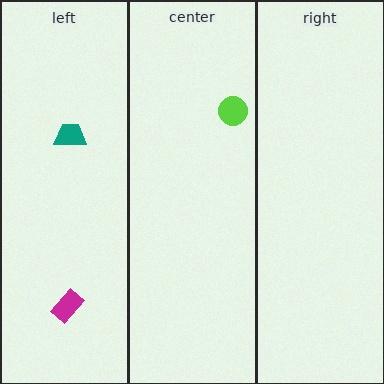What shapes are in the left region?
The magenta rectangle, the teal trapezoid.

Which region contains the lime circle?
The center region.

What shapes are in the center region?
The lime circle.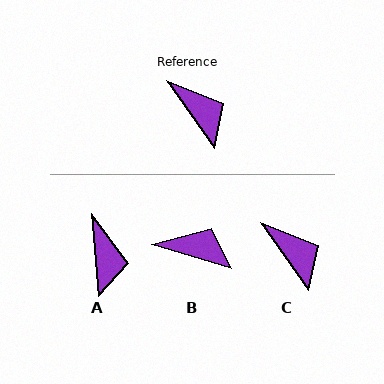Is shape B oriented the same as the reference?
No, it is off by about 38 degrees.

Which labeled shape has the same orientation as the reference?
C.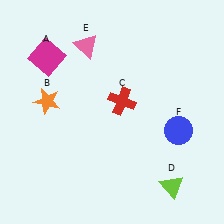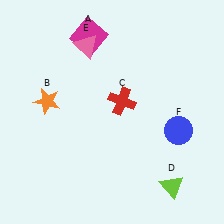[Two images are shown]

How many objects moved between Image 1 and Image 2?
1 object moved between the two images.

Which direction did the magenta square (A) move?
The magenta square (A) moved right.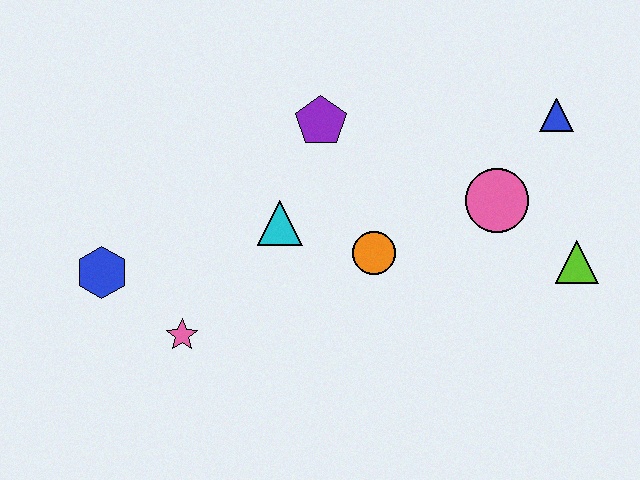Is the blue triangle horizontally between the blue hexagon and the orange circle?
No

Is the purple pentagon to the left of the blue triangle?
Yes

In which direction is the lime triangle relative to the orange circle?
The lime triangle is to the right of the orange circle.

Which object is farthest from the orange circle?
The blue hexagon is farthest from the orange circle.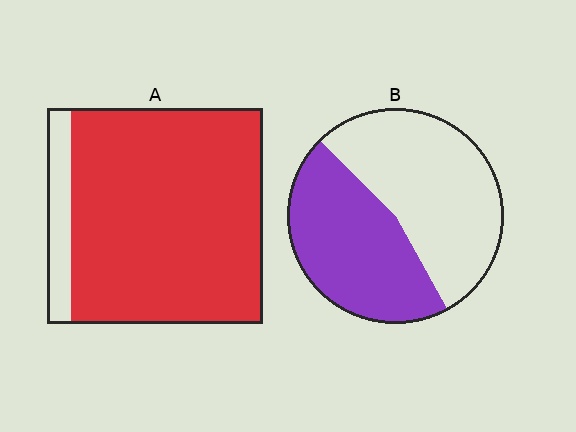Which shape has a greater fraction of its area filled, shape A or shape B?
Shape A.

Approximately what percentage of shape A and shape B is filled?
A is approximately 90% and B is approximately 45%.